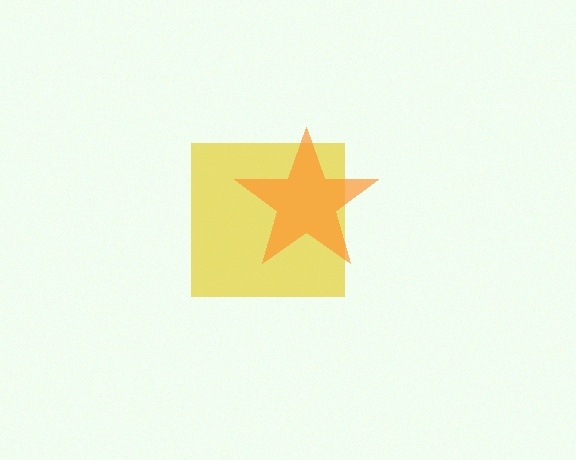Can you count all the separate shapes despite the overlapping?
Yes, there are 2 separate shapes.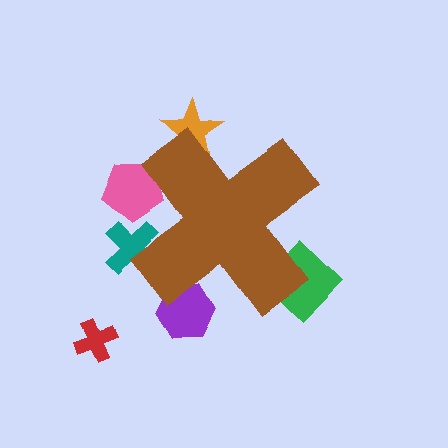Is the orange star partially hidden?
Yes, the orange star is partially hidden behind the brown cross.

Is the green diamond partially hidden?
Yes, the green diamond is partially hidden behind the brown cross.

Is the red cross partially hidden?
No, the red cross is fully visible.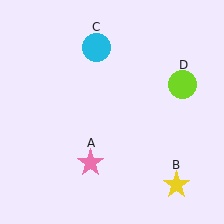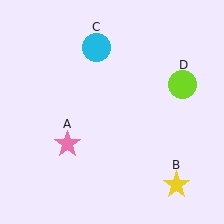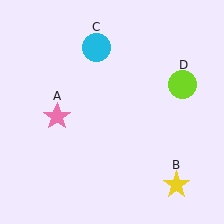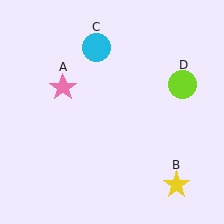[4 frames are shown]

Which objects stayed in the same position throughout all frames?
Yellow star (object B) and cyan circle (object C) and lime circle (object D) remained stationary.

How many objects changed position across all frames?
1 object changed position: pink star (object A).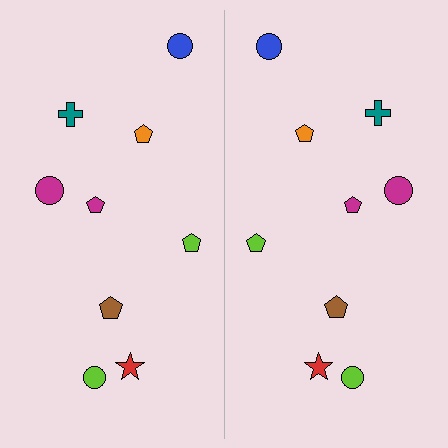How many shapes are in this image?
There are 18 shapes in this image.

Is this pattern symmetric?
Yes, this pattern has bilateral (reflection) symmetry.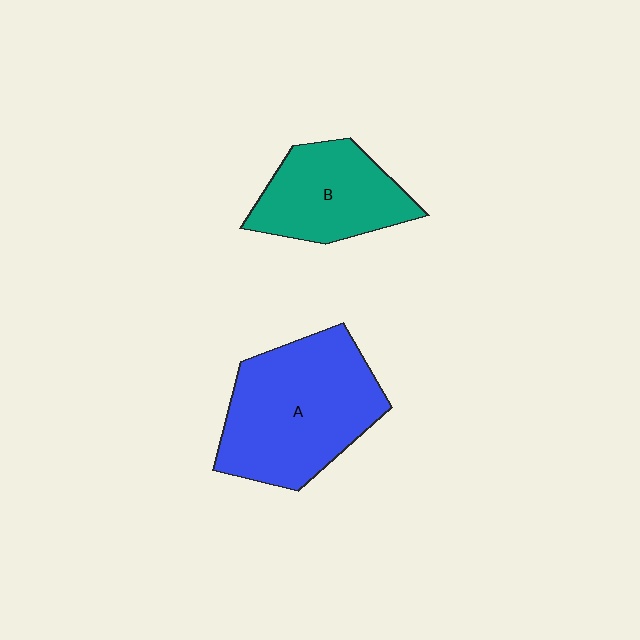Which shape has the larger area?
Shape A (blue).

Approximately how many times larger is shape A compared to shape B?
Approximately 1.5 times.